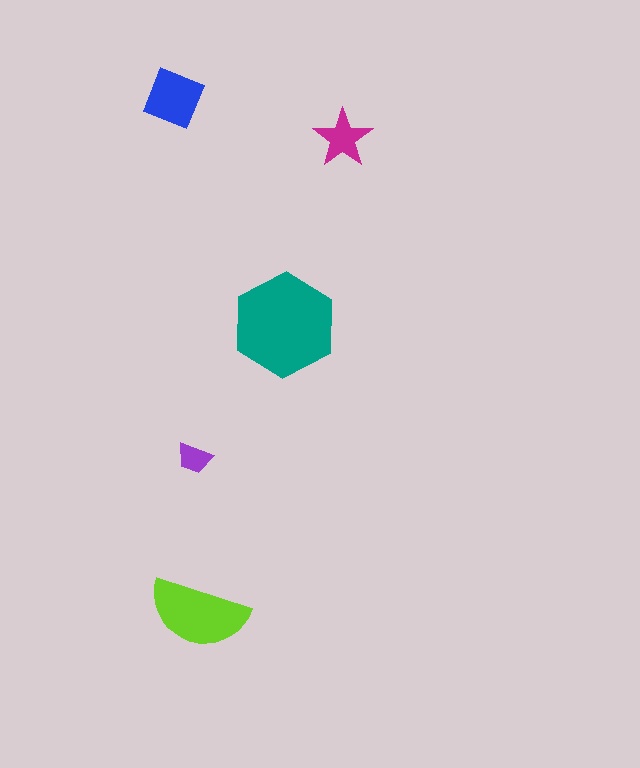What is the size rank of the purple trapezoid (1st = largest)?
5th.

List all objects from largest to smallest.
The teal hexagon, the lime semicircle, the blue square, the magenta star, the purple trapezoid.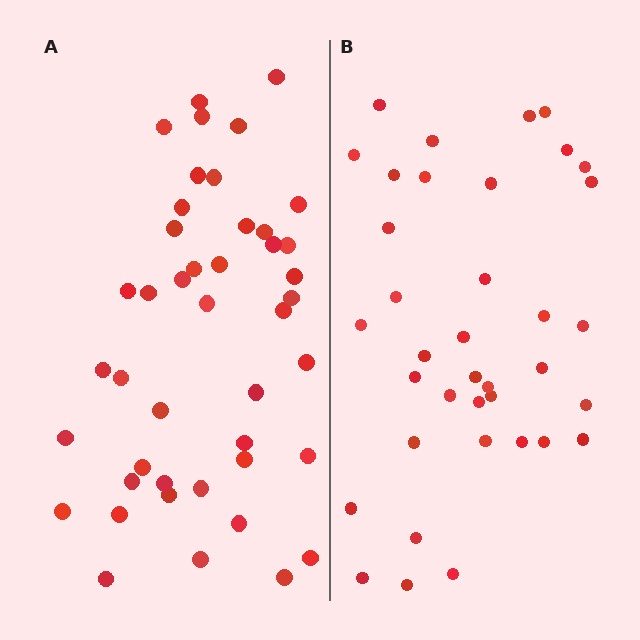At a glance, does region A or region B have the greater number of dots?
Region A (the left region) has more dots.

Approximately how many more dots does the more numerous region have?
Region A has roughly 8 or so more dots than region B.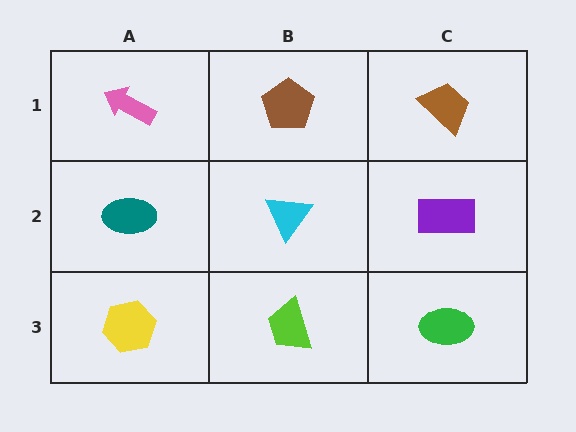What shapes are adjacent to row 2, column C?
A brown trapezoid (row 1, column C), a green ellipse (row 3, column C), a cyan triangle (row 2, column B).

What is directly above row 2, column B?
A brown pentagon.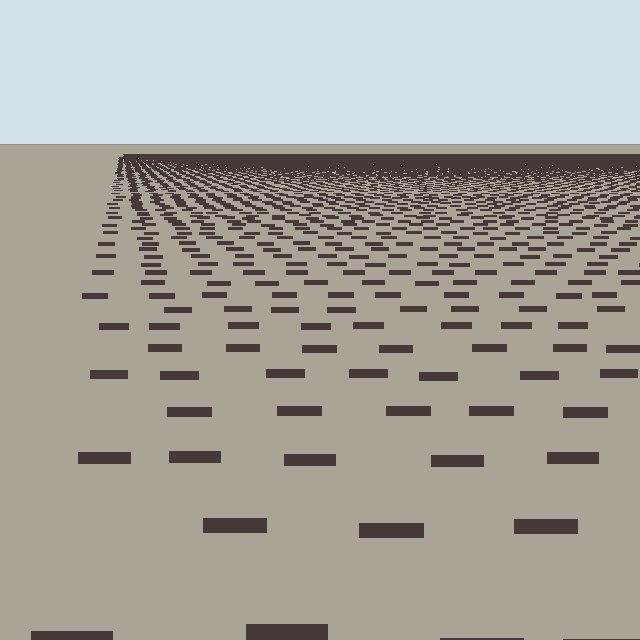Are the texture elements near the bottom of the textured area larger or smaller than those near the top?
Larger. Near the bottom, elements are closer to the viewer and appear at a bigger on-screen size.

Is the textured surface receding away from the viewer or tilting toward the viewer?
The surface is receding away from the viewer. Texture elements get smaller and denser toward the top.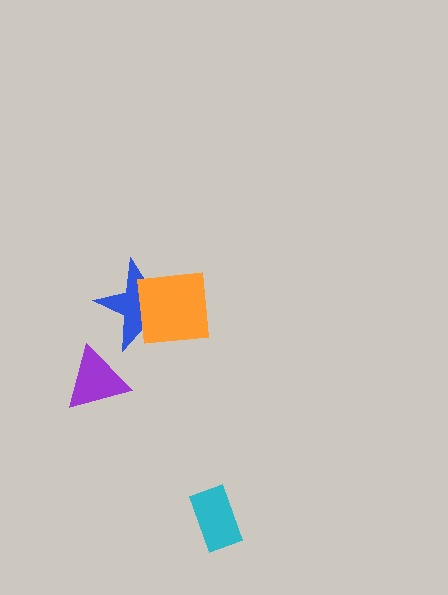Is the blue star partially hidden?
Yes, it is partially covered by another shape.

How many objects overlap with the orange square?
1 object overlaps with the orange square.